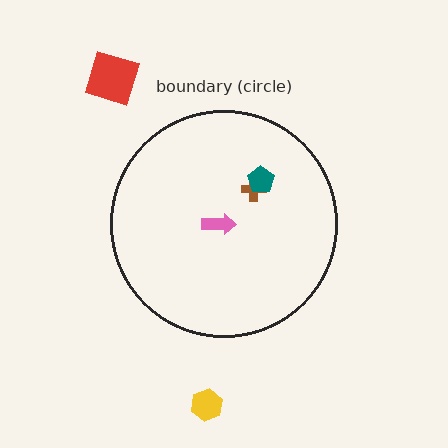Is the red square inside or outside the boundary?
Outside.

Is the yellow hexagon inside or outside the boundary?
Outside.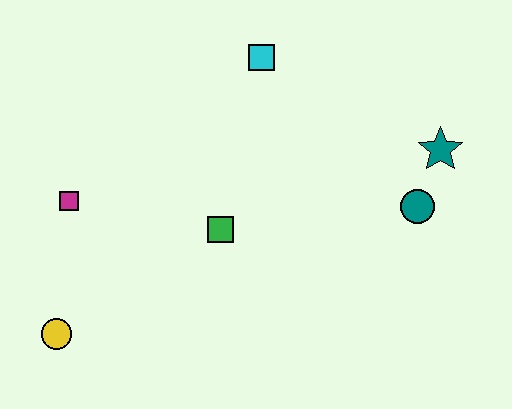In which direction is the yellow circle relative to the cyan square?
The yellow circle is below the cyan square.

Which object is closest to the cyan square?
The green square is closest to the cyan square.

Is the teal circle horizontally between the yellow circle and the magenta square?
No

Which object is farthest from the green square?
The teal star is farthest from the green square.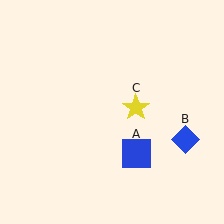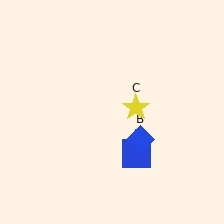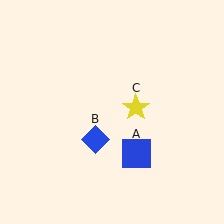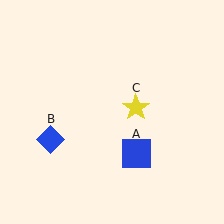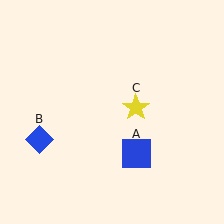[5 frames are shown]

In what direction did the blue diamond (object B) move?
The blue diamond (object B) moved left.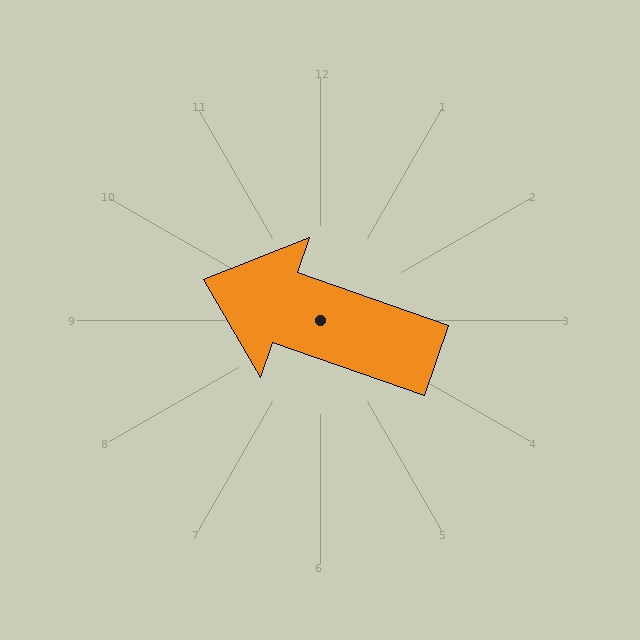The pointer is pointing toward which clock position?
Roughly 10 o'clock.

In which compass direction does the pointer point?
West.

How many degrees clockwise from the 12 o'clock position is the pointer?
Approximately 289 degrees.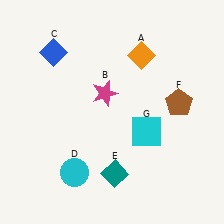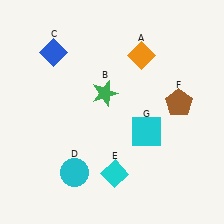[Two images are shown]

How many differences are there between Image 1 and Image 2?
There are 2 differences between the two images.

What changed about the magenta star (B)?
In Image 1, B is magenta. In Image 2, it changed to green.